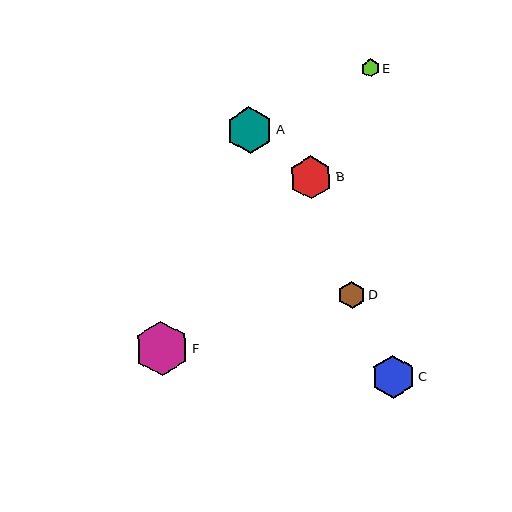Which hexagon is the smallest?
Hexagon E is the smallest with a size of approximately 18 pixels.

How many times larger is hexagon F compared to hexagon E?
Hexagon F is approximately 3.1 times the size of hexagon E.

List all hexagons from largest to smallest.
From largest to smallest: F, A, C, B, D, E.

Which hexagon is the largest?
Hexagon F is the largest with a size of approximately 55 pixels.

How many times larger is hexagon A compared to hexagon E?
Hexagon A is approximately 2.6 times the size of hexagon E.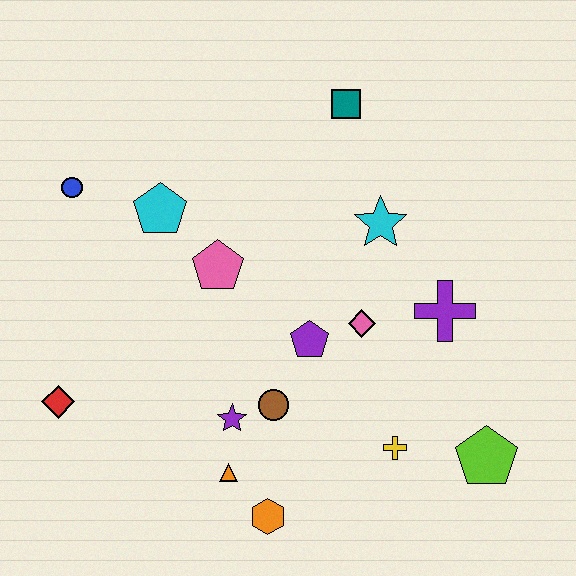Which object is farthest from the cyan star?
The red diamond is farthest from the cyan star.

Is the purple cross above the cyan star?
No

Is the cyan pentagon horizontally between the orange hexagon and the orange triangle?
No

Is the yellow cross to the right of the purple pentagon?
Yes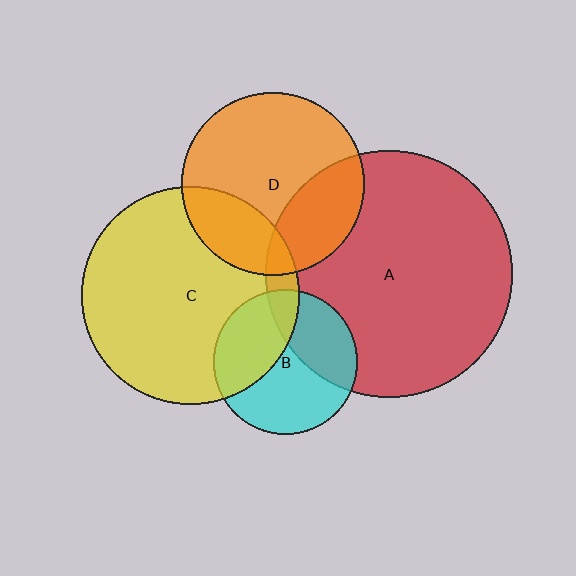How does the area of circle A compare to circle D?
Approximately 1.8 times.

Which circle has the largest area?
Circle A (red).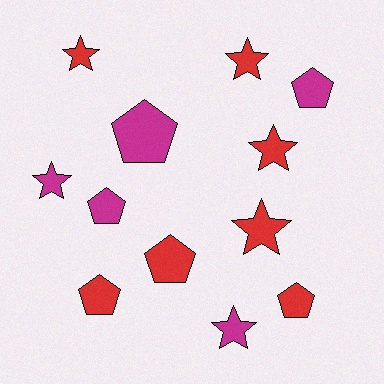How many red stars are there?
There are 4 red stars.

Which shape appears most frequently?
Star, with 6 objects.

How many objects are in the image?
There are 12 objects.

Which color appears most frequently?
Red, with 7 objects.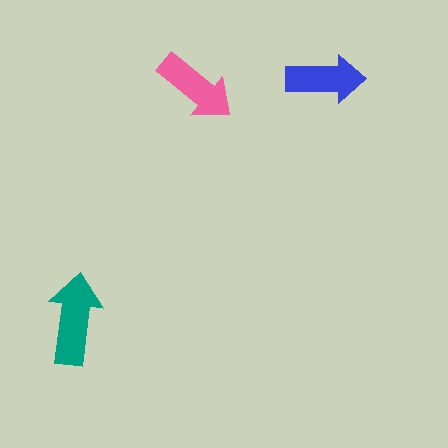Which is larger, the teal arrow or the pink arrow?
The teal one.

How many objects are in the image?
There are 3 objects in the image.